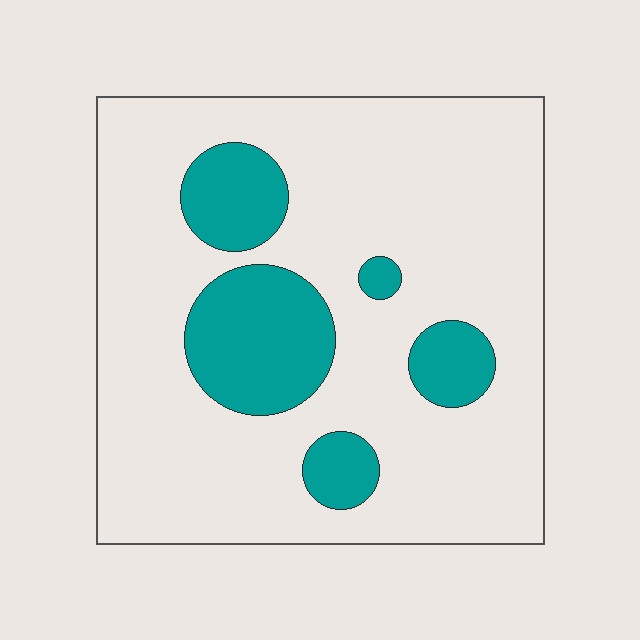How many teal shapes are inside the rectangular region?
5.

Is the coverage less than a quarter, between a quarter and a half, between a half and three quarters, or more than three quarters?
Less than a quarter.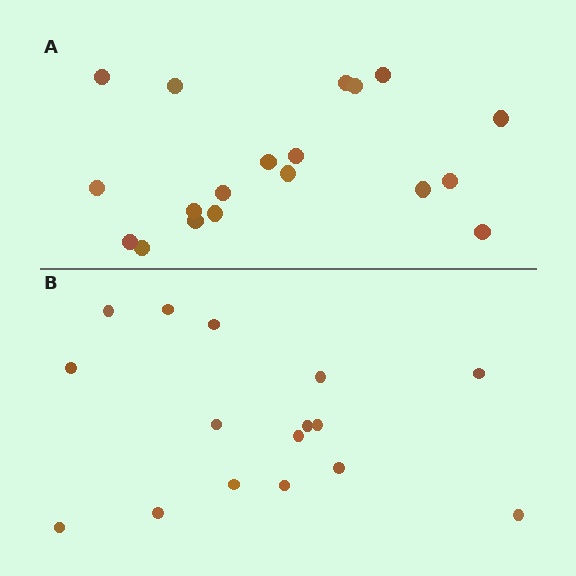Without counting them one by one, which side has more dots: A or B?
Region A (the top region) has more dots.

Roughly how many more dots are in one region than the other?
Region A has just a few more — roughly 2 or 3 more dots than region B.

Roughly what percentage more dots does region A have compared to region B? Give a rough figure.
About 20% more.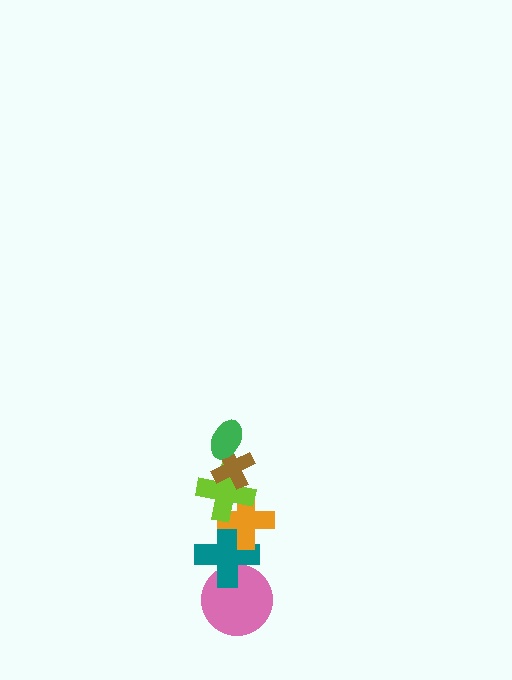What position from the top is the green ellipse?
The green ellipse is 1st from the top.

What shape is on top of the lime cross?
The brown cross is on top of the lime cross.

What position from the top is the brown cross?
The brown cross is 2nd from the top.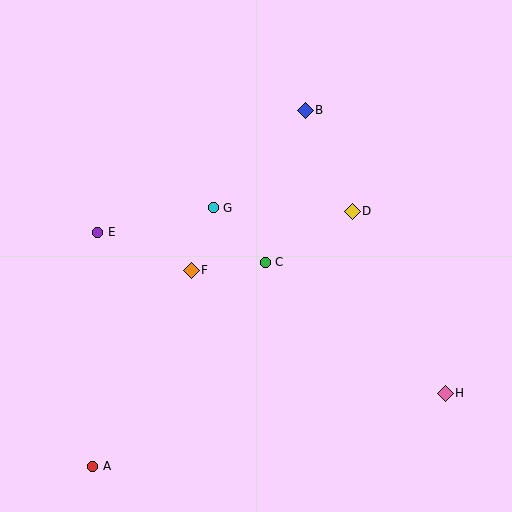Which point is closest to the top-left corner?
Point E is closest to the top-left corner.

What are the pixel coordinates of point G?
Point G is at (213, 208).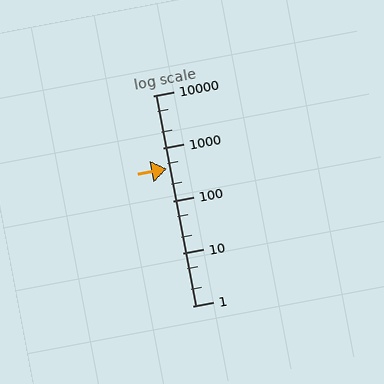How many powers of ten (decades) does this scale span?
The scale spans 4 decades, from 1 to 10000.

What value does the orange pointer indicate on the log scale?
The pointer indicates approximately 400.